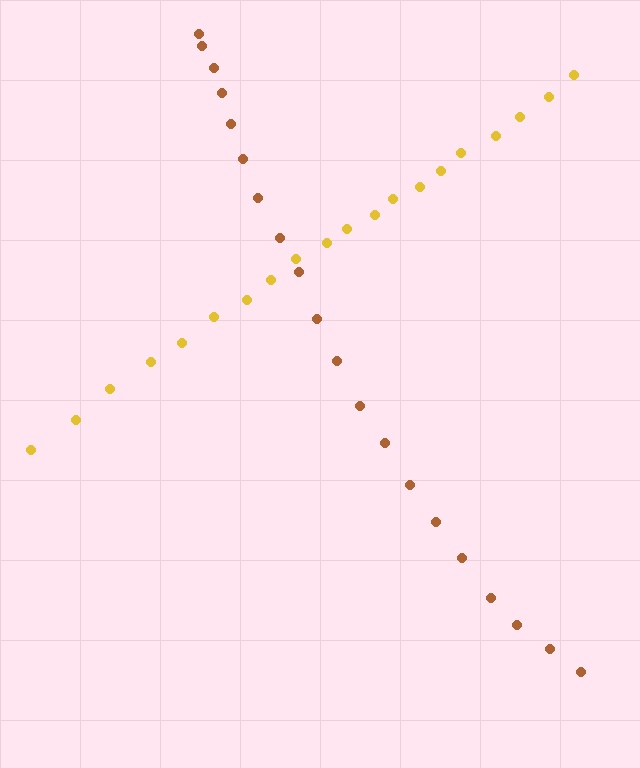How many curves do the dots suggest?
There are 2 distinct paths.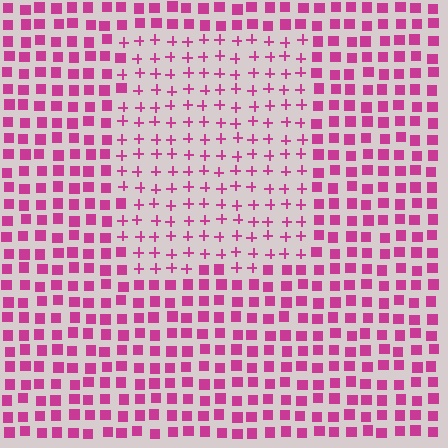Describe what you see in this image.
The image is filled with small magenta elements arranged in a uniform grid. A rectangle-shaped region contains plus signs, while the surrounding area contains squares. The boundary is defined purely by the change in element shape.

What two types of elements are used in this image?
The image uses plus signs inside the rectangle region and squares outside it.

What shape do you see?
I see a rectangle.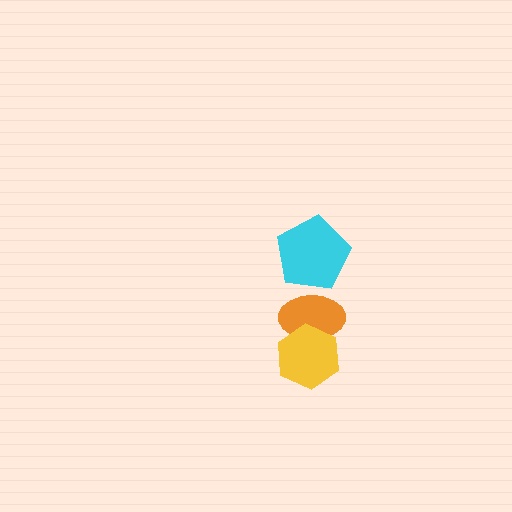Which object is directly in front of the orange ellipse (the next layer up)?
The yellow hexagon is directly in front of the orange ellipse.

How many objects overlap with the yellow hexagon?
1 object overlaps with the yellow hexagon.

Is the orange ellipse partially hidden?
Yes, it is partially covered by another shape.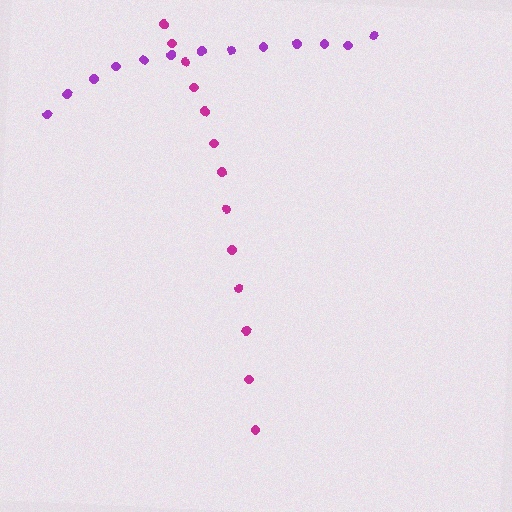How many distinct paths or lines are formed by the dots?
There are 2 distinct paths.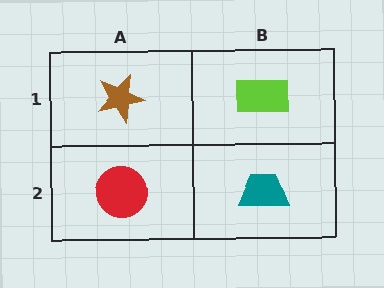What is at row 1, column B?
A lime rectangle.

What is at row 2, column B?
A teal trapezoid.